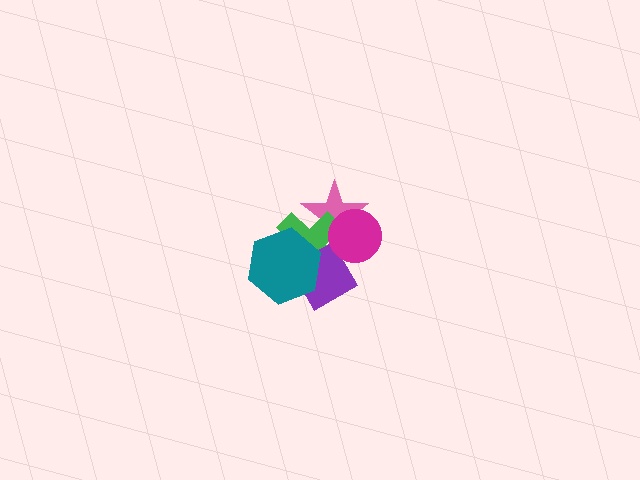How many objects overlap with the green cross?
4 objects overlap with the green cross.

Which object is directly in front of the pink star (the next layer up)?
The green cross is directly in front of the pink star.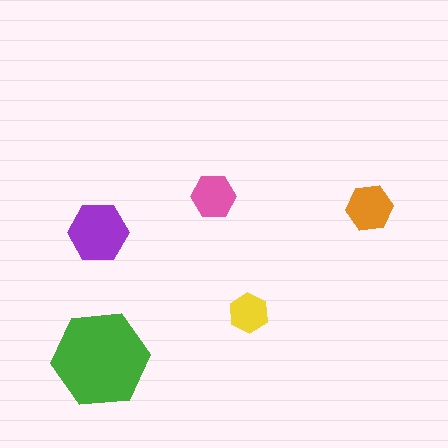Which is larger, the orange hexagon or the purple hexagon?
The purple one.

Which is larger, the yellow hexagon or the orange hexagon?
The orange one.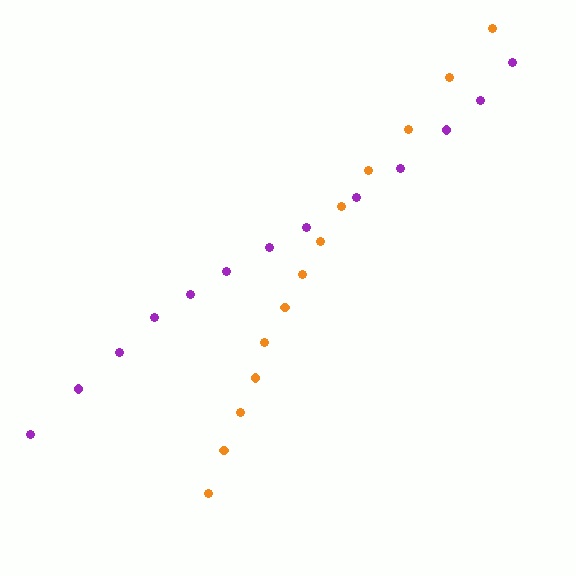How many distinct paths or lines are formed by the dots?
There are 2 distinct paths.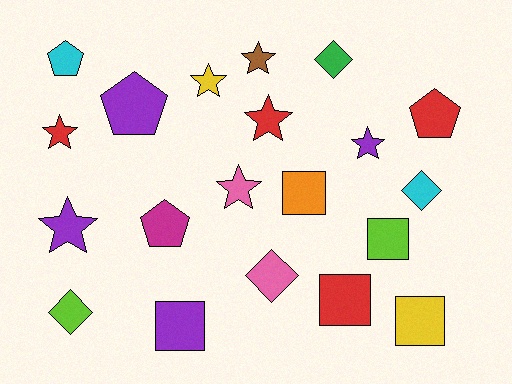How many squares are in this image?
There are 5 squares.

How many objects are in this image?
There are 20 objects.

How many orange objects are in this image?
There is 1 orange object.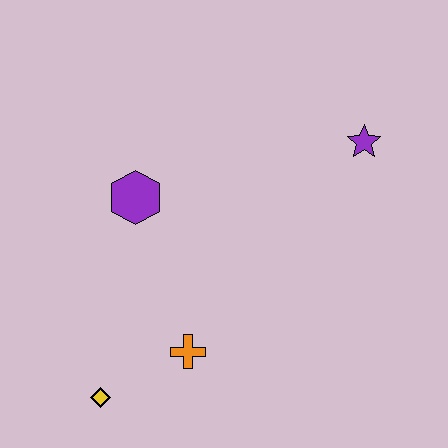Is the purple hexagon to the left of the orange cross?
Yes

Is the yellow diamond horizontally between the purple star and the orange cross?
No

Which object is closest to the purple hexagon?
The orange cross is closest to the purple hexagon.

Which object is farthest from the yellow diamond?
The purple star is farthest from the yellow diamond.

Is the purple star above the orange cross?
Yes